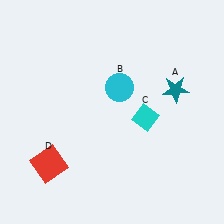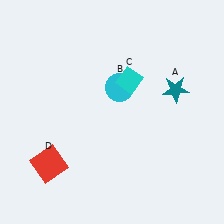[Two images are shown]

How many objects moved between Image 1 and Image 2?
1 object moved between the two images.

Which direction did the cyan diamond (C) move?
The cyan diamond (C) moved up.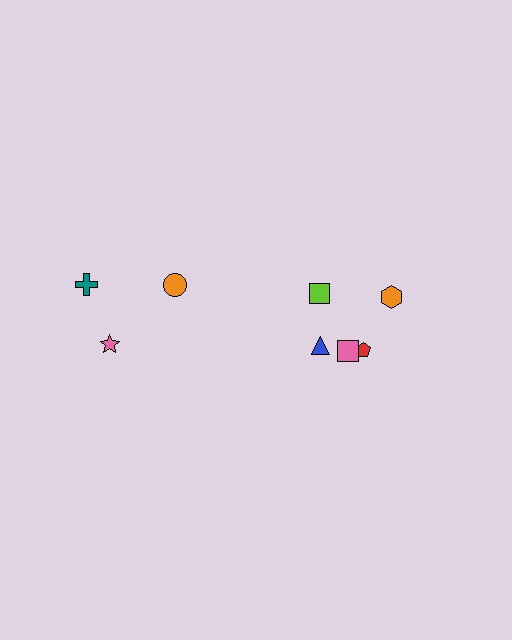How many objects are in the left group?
There are 3 objects.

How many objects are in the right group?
There are 5 objects.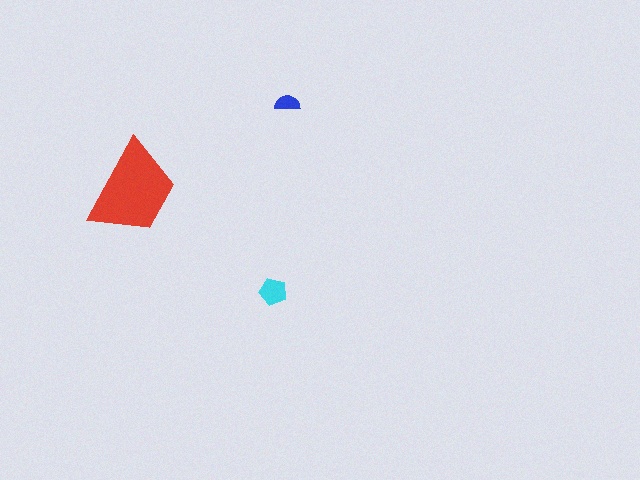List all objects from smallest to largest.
The blue semicircle, the cyan pentagon, the red trapezoid.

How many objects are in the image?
There are 3 objects in the image.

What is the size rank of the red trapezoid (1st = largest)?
1st.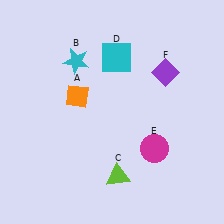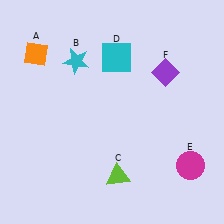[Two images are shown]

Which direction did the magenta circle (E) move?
The magenta circle (E) moved right.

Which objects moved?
The objects that moved are: the orange diamond (A), the magenta circle (E).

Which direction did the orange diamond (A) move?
The orange diamond (A) moved up.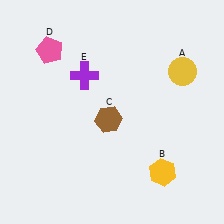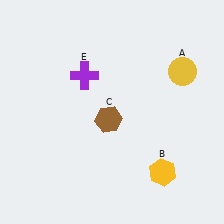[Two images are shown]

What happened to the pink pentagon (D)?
The pink pentagon (D) was removed in Image 2. It was in the top-left area of Image 1.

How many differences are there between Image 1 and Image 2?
There is 1 difference between the two images.